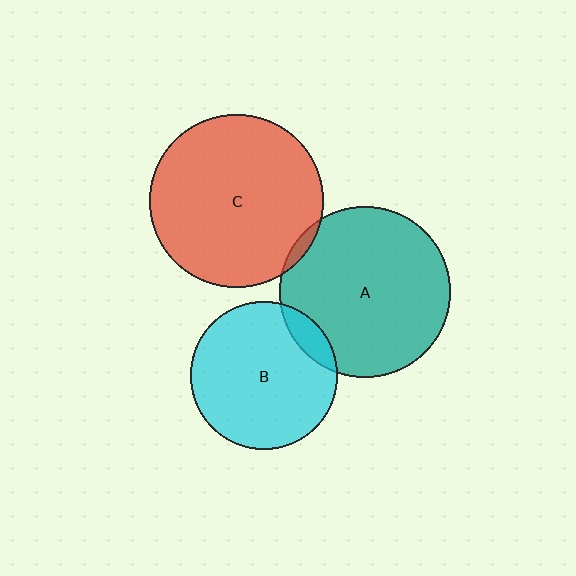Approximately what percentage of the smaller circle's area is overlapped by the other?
Approximately 5%.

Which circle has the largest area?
Circle C (red).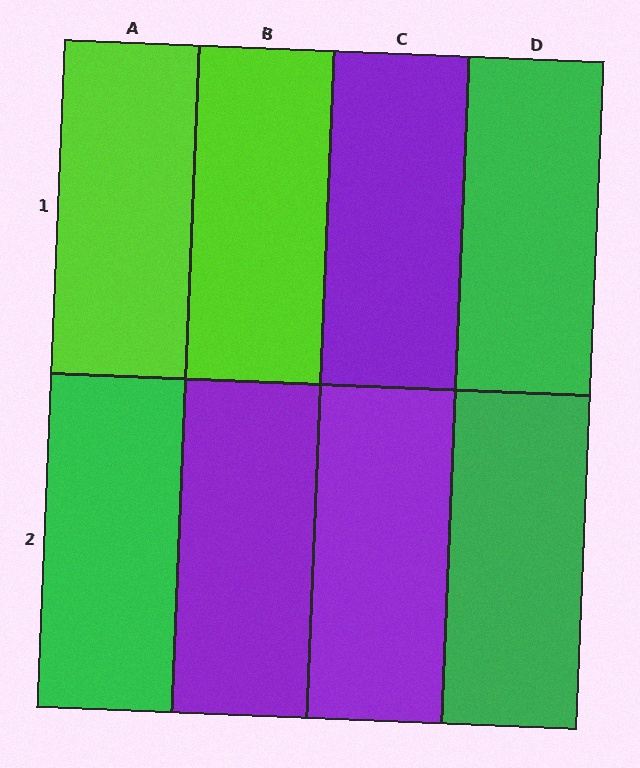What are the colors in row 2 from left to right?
Green, purple, purple, green.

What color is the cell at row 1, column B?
Lime.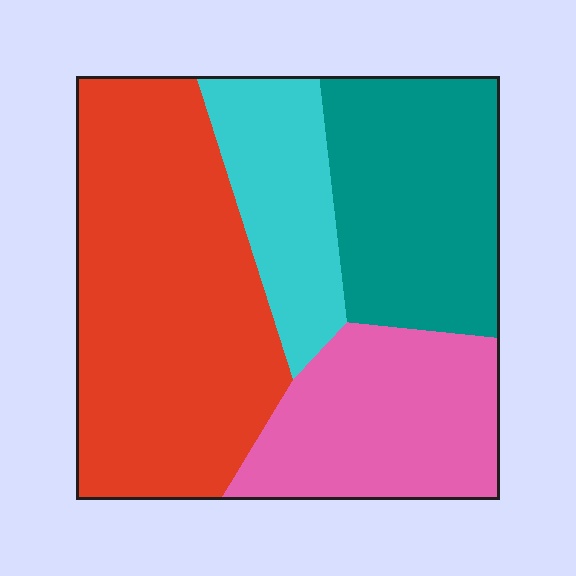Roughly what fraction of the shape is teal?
Teal covers 24% of the shape.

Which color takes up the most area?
Red, at roughly 40%.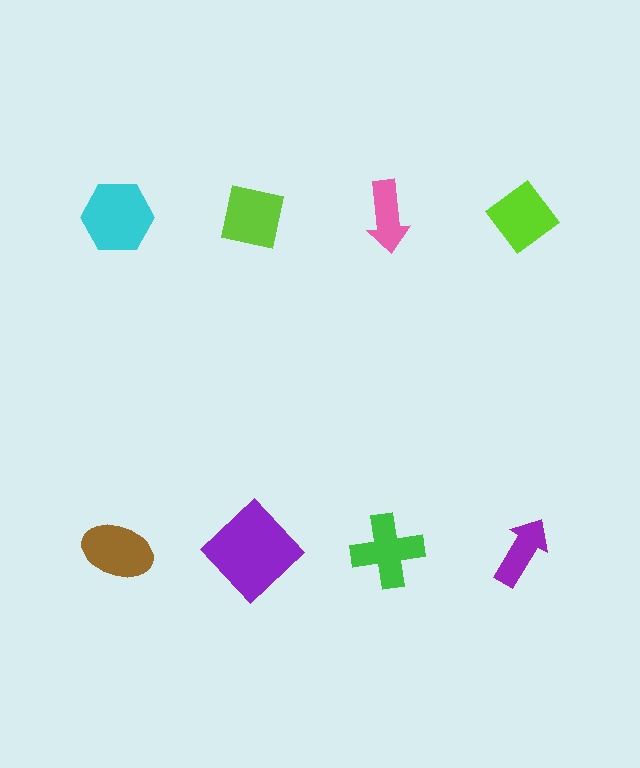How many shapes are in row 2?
4 shapes.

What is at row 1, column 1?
A cyan hexagon.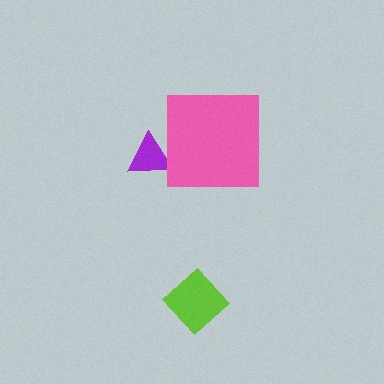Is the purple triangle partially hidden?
Yes, it is partially covered by another shape.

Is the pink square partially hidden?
No, no other shape covers it.